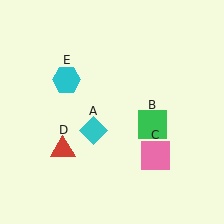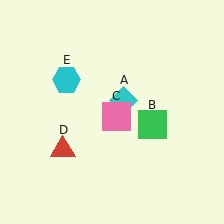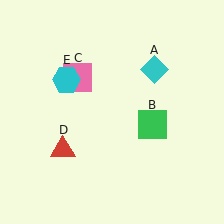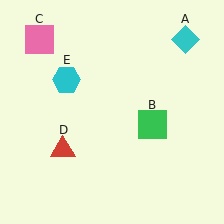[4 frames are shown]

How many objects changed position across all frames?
2 objects changed position: cyan diamond (object A), pink square (object C).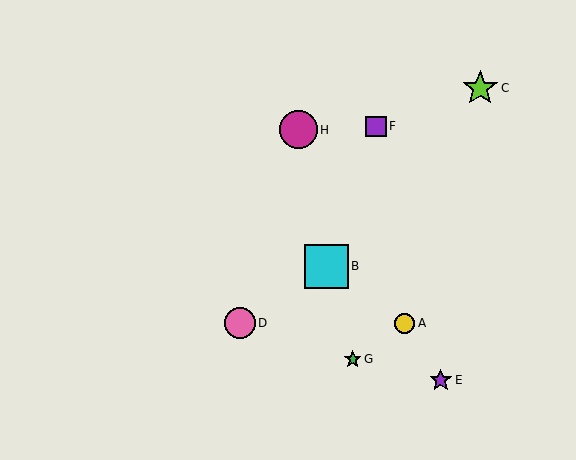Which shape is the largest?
The cyan square (labeled B) is the largest.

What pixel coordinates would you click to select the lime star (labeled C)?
Click at (480, 88) to select the lime star C.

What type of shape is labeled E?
Shape E is a purple star.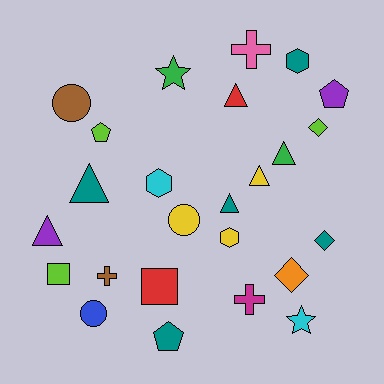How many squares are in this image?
There are 2 squares.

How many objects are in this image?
There are 25 objects.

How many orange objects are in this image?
There is 1 orange object.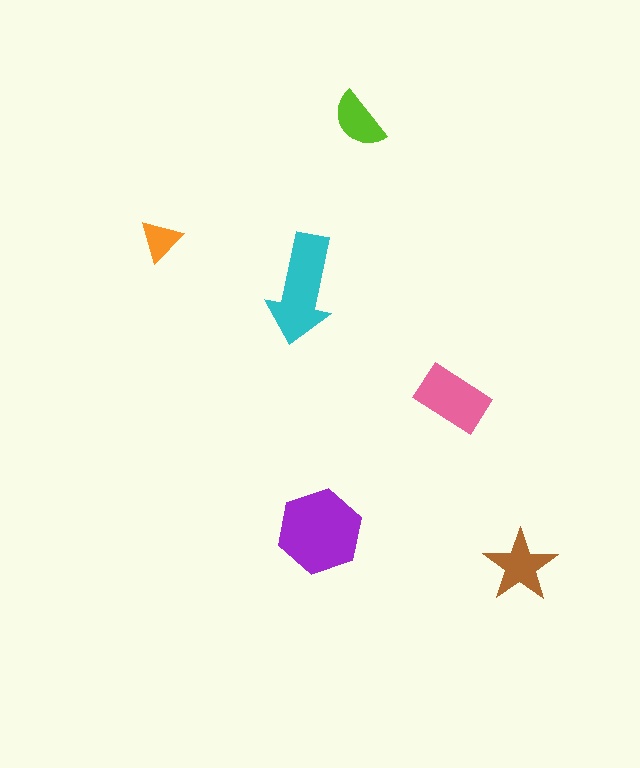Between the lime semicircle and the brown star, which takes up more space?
The brown star.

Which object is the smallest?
The orange triangle.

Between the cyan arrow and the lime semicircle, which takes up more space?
The cyan arrow.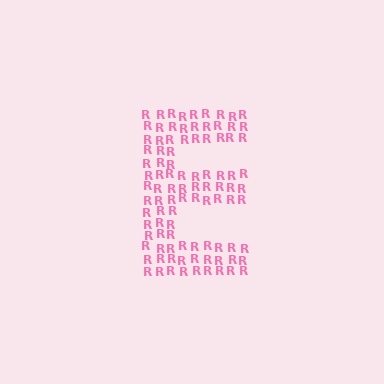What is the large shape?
The large shape is the letter E.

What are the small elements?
The small elements are letter R's.